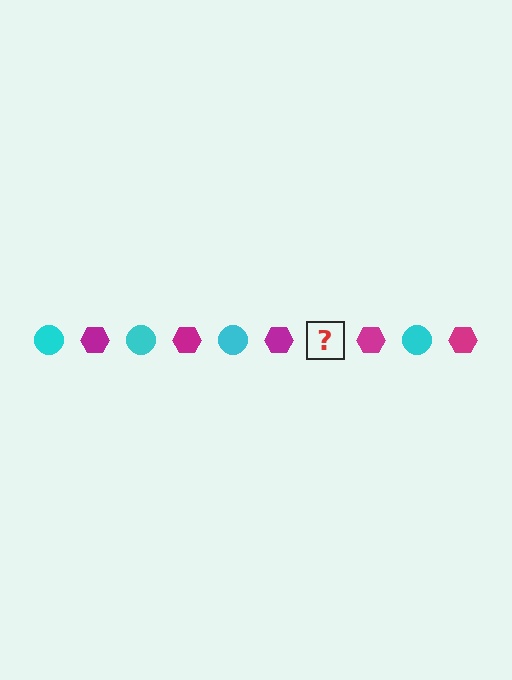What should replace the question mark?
The question mark should be replaced with a cyan circle.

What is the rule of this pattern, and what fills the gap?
The rule is that the pattern alternates between cyan circle and magenta hexagon. The gap should be filled with a cyan circle.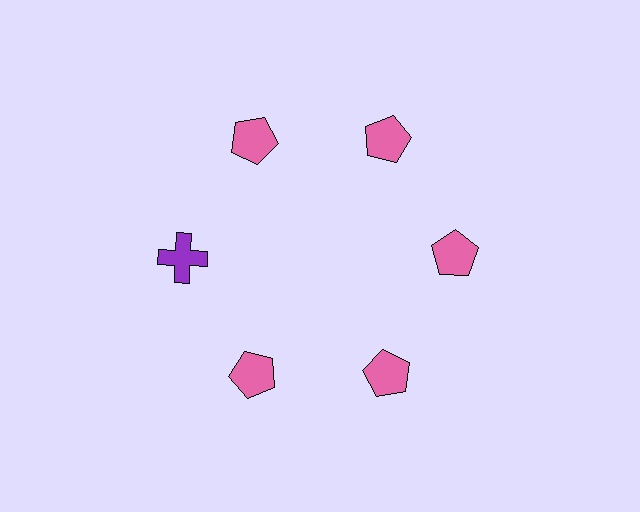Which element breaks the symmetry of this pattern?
The purple cross at roughly the 9 o'clock position breaks the symmetry. All other shapes are pink pentagons.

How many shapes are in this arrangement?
There are 6 shapes arranged in a ring pattern.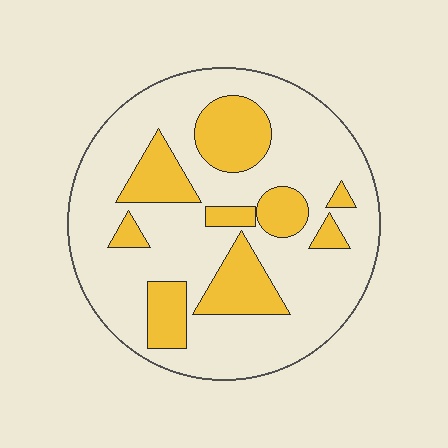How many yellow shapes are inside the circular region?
9.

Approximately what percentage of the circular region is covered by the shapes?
Approximately 25%.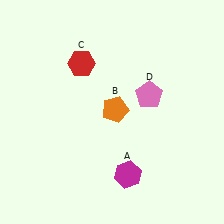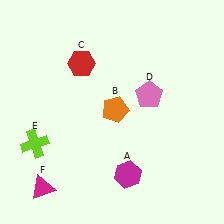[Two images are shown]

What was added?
A lime cross (E), a magenta triangle (F) were added in Image 2.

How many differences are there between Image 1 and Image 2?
There are 2 differences between the two images.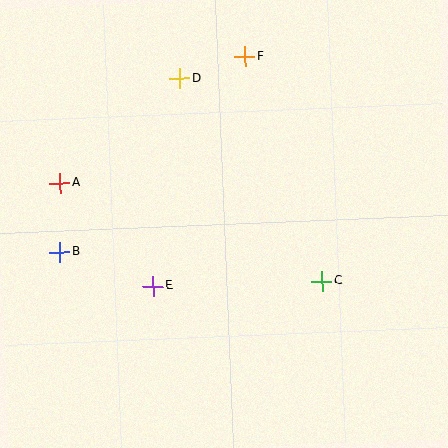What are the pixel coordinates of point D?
Point D is at (180, 79).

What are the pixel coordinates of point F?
Point F is at (245, 57).